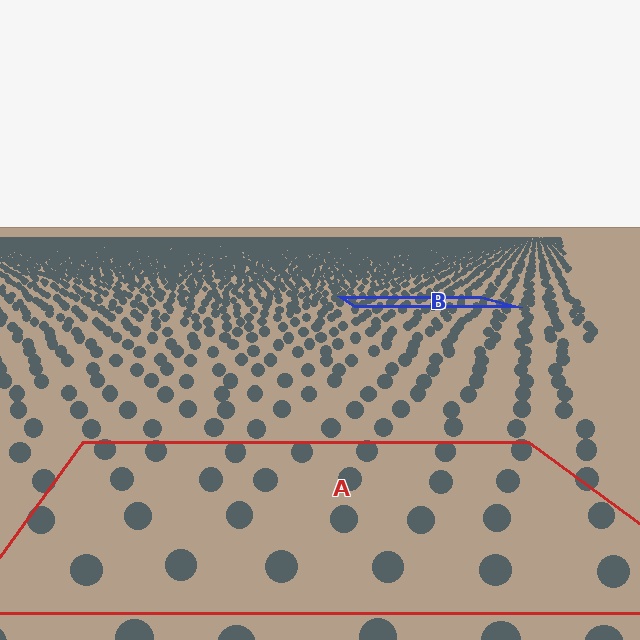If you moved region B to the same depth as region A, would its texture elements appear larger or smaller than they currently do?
They would appear larger. At a closer depth, the same texture elements are projected at a bigger on-screen size.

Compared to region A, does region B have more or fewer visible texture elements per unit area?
Region B has more texture elements per unit area — they are packed more densely because it is farther away.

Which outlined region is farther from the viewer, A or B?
Region B is farther from the viewer — the texture elements inside it appear smaller and more densely packed.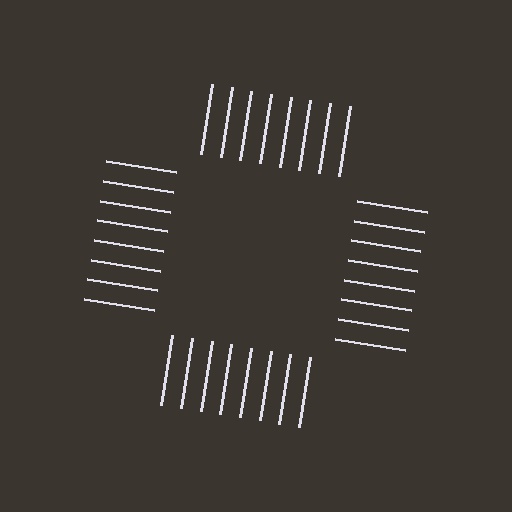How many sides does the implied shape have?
4 sides — the line-ends trace a square.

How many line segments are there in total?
32 — 8 along each of the 4 edges.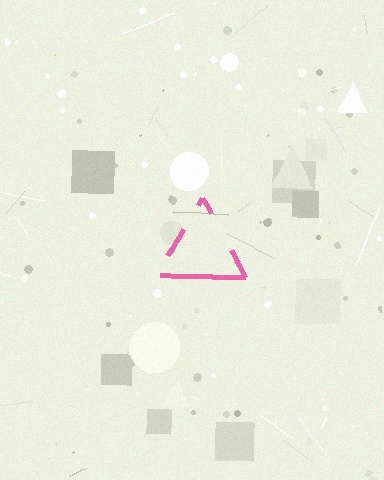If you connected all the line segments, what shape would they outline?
They would outline a triangle.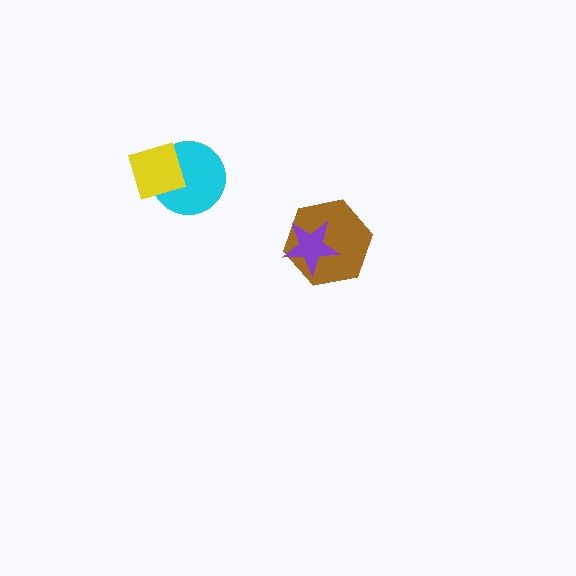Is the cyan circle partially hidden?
Yes, it is partially covered by another shape.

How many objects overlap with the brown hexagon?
1 object overlaps with the brown hexagon.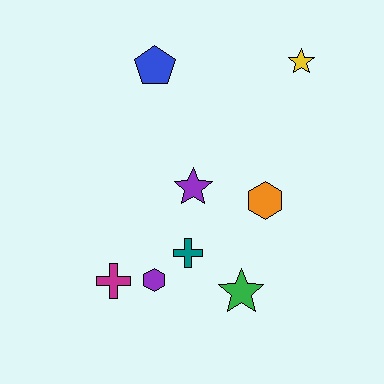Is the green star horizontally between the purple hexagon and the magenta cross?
No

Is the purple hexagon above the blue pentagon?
No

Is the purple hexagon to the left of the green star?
Yes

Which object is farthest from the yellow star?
The magenta cross is farthest from the yellow star.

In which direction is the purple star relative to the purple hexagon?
The purple star is above the purple hexagon.